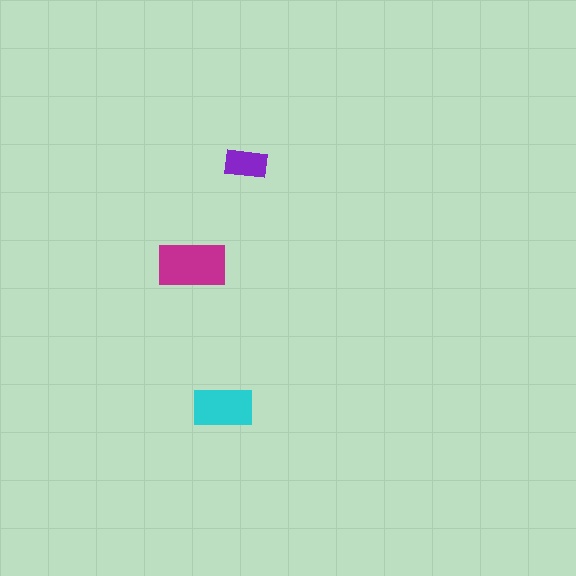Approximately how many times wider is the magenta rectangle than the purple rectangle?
About 1.5 times wider.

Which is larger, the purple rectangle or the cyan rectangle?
The cyan one.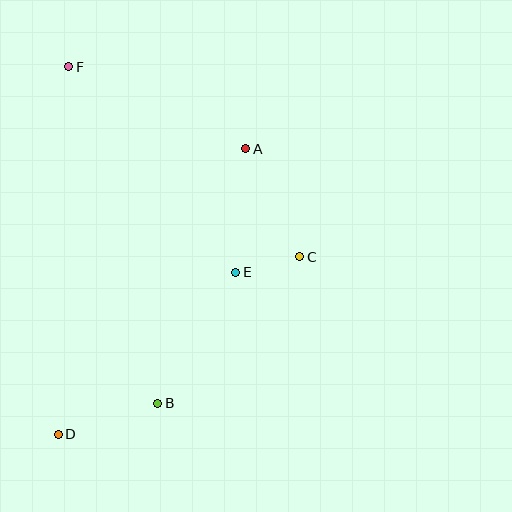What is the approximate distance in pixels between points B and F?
The distance between B and F is approximately 348 pixels.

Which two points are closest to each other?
Points C and E are closest to each other.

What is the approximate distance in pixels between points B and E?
The distance between B and E is approximately 153 pixels.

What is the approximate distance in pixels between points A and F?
The distance between A and F is approximately 195 pixels.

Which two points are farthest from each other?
Points D and F are farthest from each other.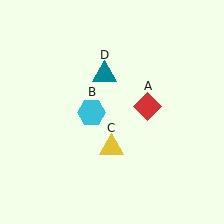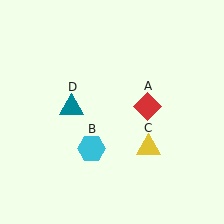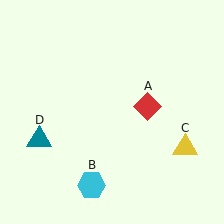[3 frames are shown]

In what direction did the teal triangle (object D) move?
The teal triangle (object D) moved down and to the left.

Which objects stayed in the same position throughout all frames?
Red diamond (object A) remained stationary.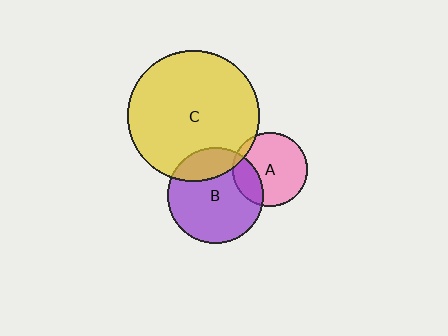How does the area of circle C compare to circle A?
Approximately 3.2 times.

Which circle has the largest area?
Circle C (yellow).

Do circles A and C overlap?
Yes.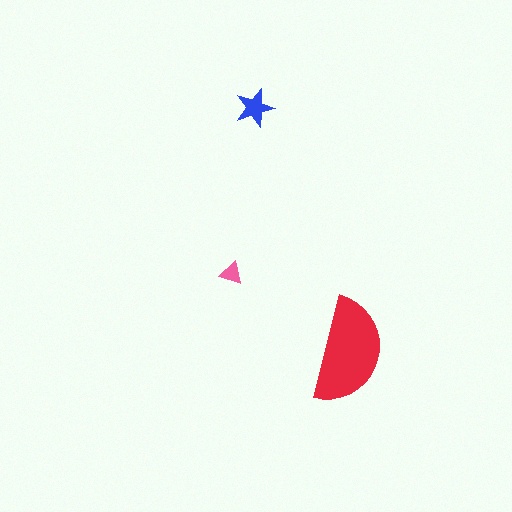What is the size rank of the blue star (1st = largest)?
2nd.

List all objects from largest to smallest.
The red semicircle, the blue star, the pink triangle.